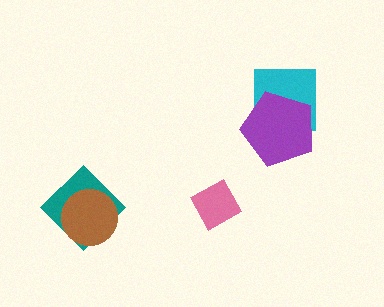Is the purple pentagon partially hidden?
No, no other shape covers it.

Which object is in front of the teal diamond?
The brown circle is in front of the teal diamond.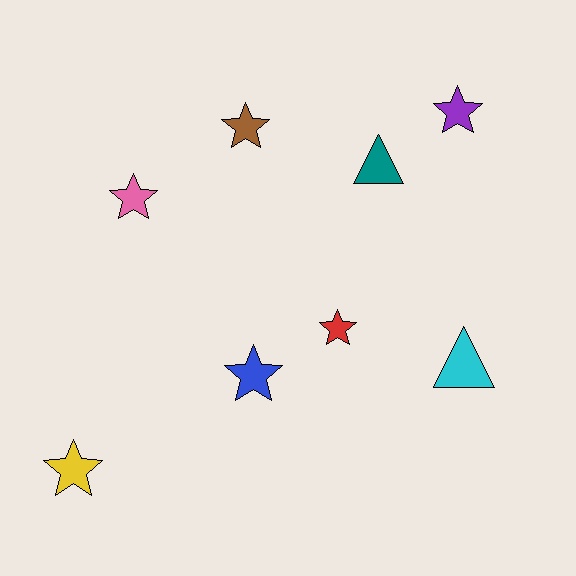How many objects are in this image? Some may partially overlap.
There are 8 objects.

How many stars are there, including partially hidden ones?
There are 6 stars.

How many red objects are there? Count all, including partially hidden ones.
There is 1 red object.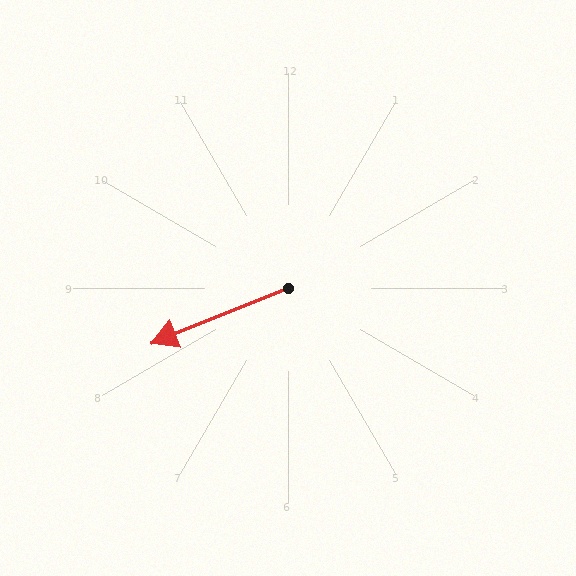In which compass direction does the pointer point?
West.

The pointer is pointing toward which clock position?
Roughly 8 o'clock.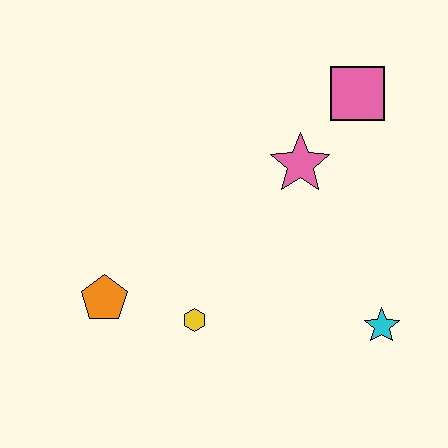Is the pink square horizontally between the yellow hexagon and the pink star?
No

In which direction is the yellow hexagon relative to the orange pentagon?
The yellow hexagon is to the right of the orange pentagon.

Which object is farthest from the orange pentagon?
The pink square is farthest from the orange pentagon.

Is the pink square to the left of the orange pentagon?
No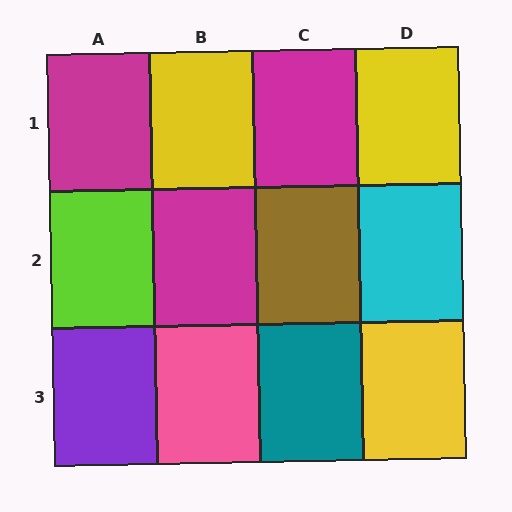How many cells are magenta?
3 cells are magenta.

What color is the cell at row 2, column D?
Cyan.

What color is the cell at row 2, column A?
Lime.